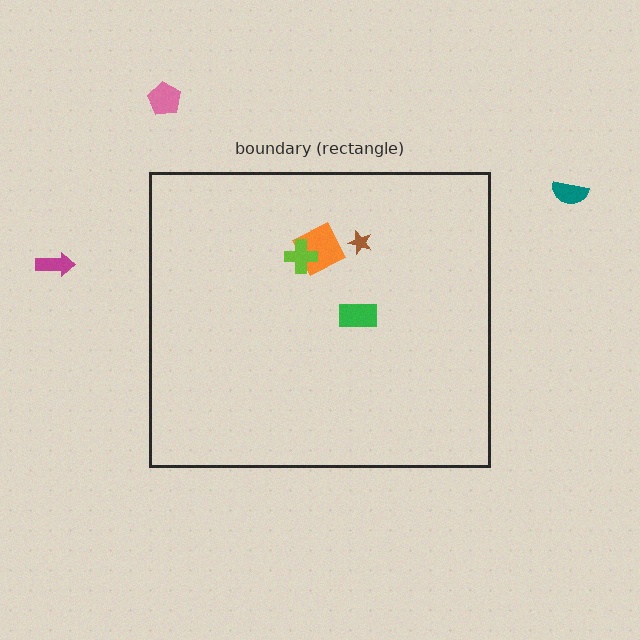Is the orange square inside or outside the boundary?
Inside.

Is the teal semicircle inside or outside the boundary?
Outside.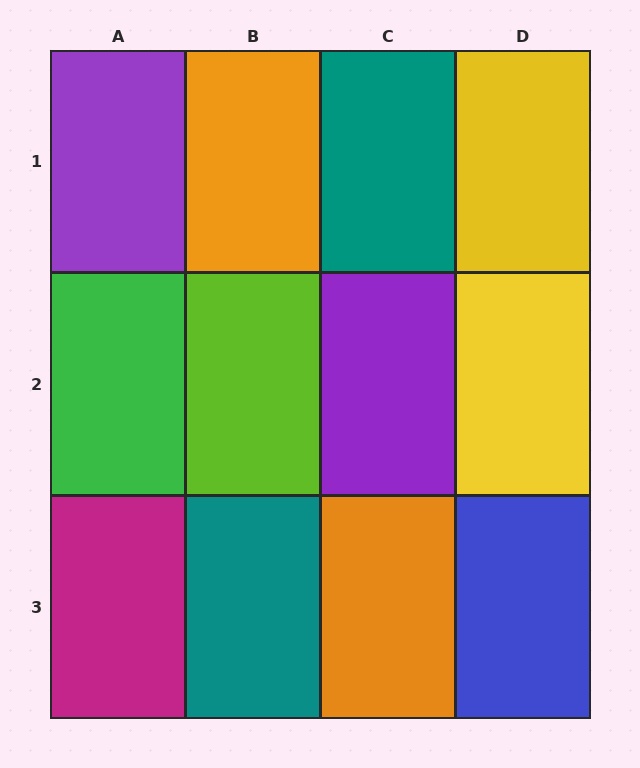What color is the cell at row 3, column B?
Teal.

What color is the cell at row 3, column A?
Magenta.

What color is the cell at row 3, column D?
Blue.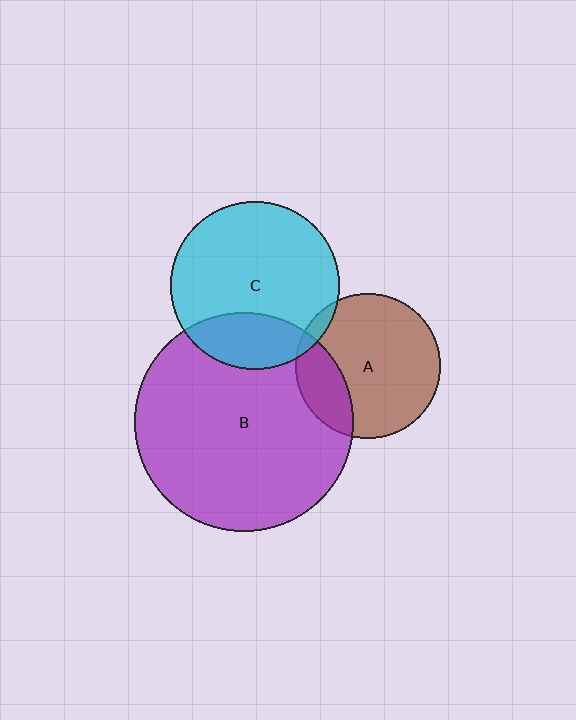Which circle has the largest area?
Circle B (purple).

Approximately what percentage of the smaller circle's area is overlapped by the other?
Approximately 5%.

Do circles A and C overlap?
Yes.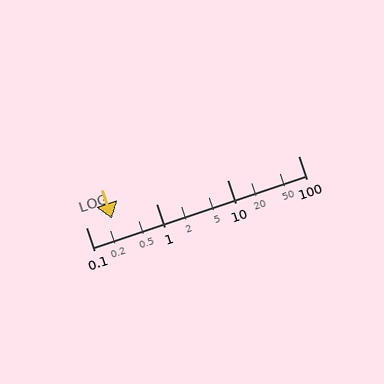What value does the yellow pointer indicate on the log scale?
The pointer indicates approximately 0.23.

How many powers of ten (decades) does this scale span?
The scale spans 3 decades, from 0.1 to 100.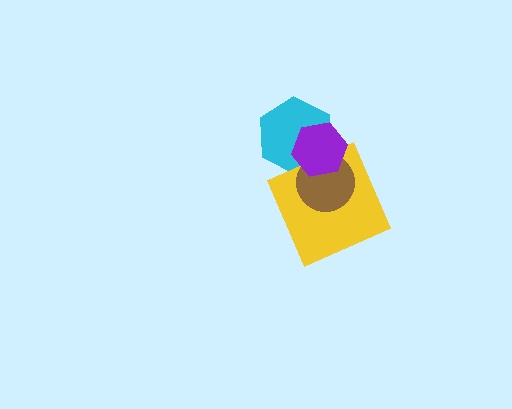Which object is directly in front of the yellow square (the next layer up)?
The brown circle is directly in front of the yellow square.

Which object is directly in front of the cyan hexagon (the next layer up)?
The yellow square is directly in front of the cyan hexagon.